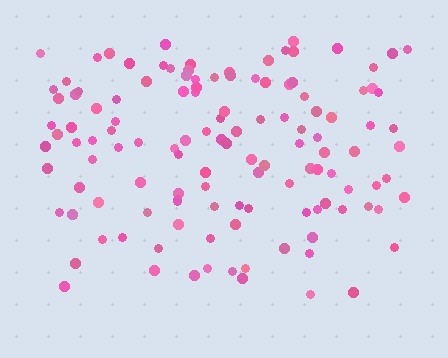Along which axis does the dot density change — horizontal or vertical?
Vertical.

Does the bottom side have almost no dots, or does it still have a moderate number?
Still a moderate number, just noticeably fewer than the top.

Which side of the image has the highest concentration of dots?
The top.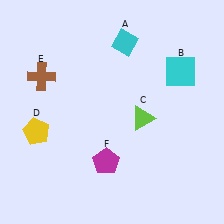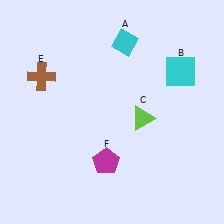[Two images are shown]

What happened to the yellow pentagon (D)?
The yellow pentagon (D) was removed in Image 2. It was in the bottom-left area of Image 1.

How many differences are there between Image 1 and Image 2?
There is 1 difference between the two images.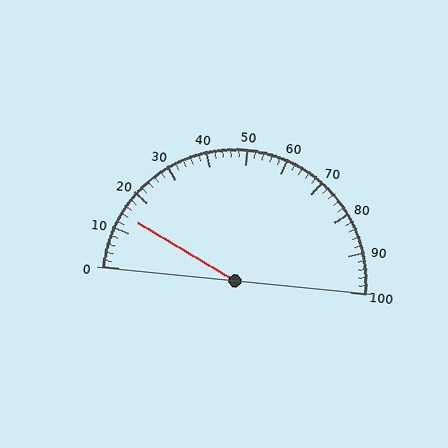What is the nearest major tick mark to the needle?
The nearest major tick mark is 10.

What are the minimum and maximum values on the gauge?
The gauge ranges from 0 to 100.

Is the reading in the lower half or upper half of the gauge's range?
The reading is in the lower half of the range (0 to 100).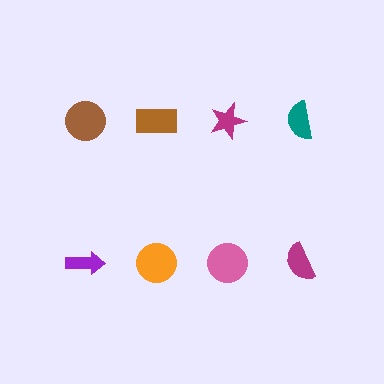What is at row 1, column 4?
A teal semicircle.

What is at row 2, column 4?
A magenta semicircle.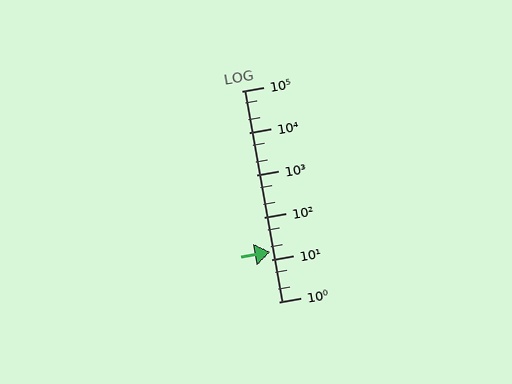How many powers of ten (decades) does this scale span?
The scale spans 5 decades, from 1 to 100000.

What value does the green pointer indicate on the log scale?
The pointer indicates approximately 15.